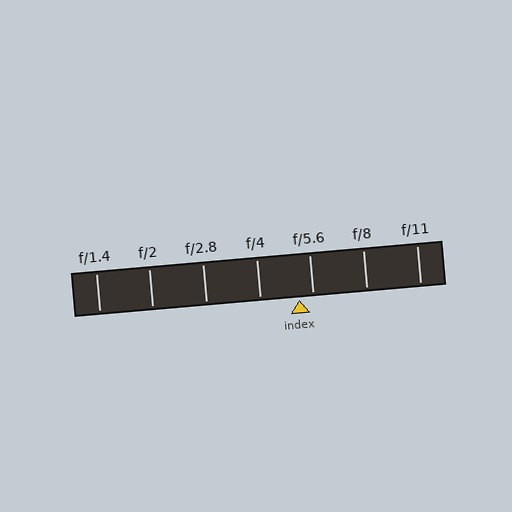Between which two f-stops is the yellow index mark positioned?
The index mark is between f/4 and f/5.6.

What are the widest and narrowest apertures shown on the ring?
The widest aperture shown is f/1.4 and the narrowest is f/11.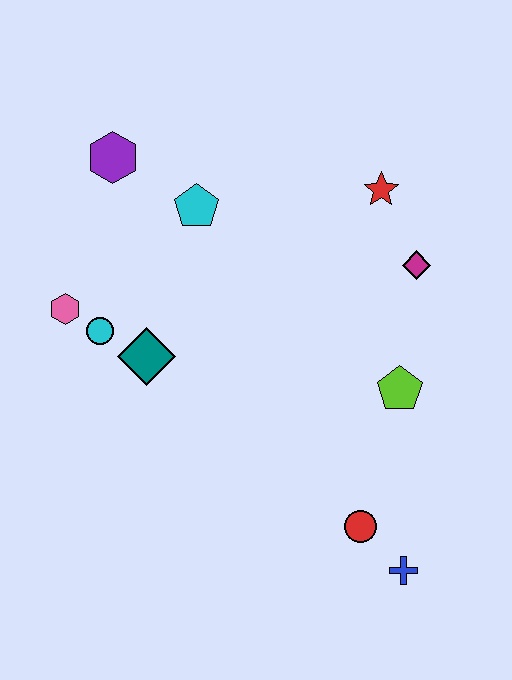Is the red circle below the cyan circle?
Yes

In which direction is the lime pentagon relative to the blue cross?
The lime pentagon is above the blue cross.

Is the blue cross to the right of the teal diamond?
Yes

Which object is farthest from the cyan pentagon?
The blue cross is farthest from the cyan pentagon.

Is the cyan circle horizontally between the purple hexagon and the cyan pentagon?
No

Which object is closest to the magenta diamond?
The red star is closest to the magenta diamond.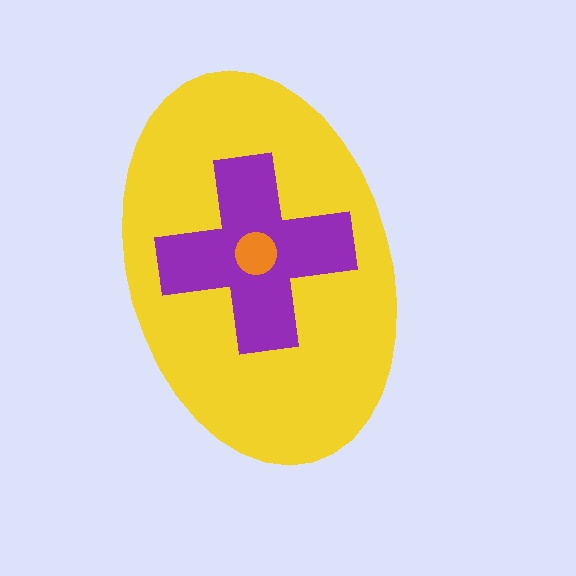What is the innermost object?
The orange circle.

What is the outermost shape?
The yellow ellipse.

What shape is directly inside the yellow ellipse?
The purple cross.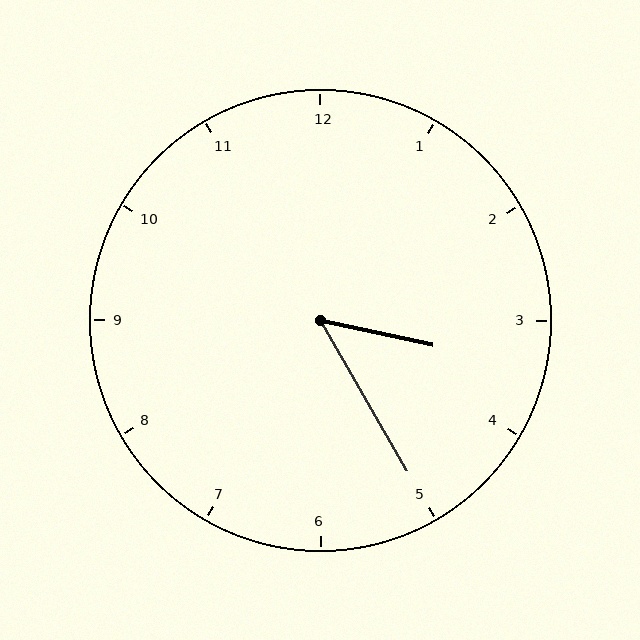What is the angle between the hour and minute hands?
Approximately 48 degrees.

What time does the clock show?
3:25.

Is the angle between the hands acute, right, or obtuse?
It is acute.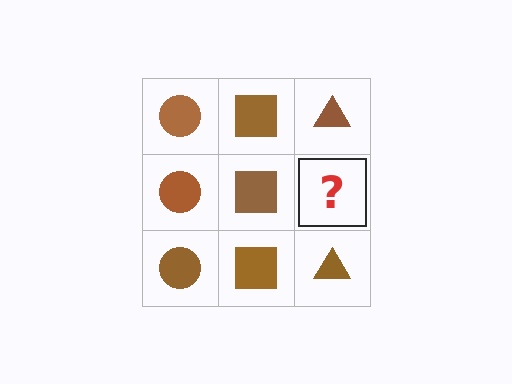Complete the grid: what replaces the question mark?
The question mark should be replaced with a brown triangle.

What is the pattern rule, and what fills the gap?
The rule is that each column has a consistent shape. The gap should be filled with a brown triangle.